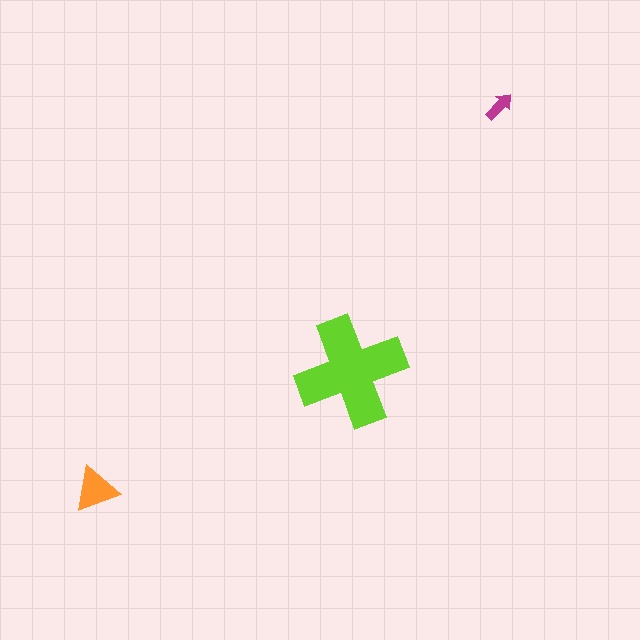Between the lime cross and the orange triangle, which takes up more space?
The lime cross.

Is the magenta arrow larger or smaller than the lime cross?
Smaller.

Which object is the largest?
The lime cross.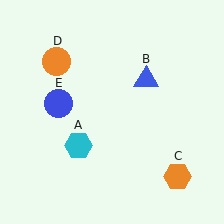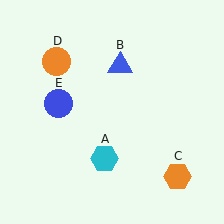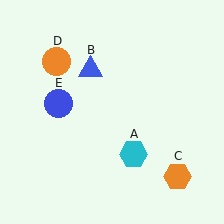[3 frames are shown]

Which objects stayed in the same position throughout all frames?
Orange hexagon (object C) and orange circle (object D) and blue circle (object E) remained stationary.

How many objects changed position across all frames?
2 objects changed position: cyan hexagon (object A), blue triangle (object B).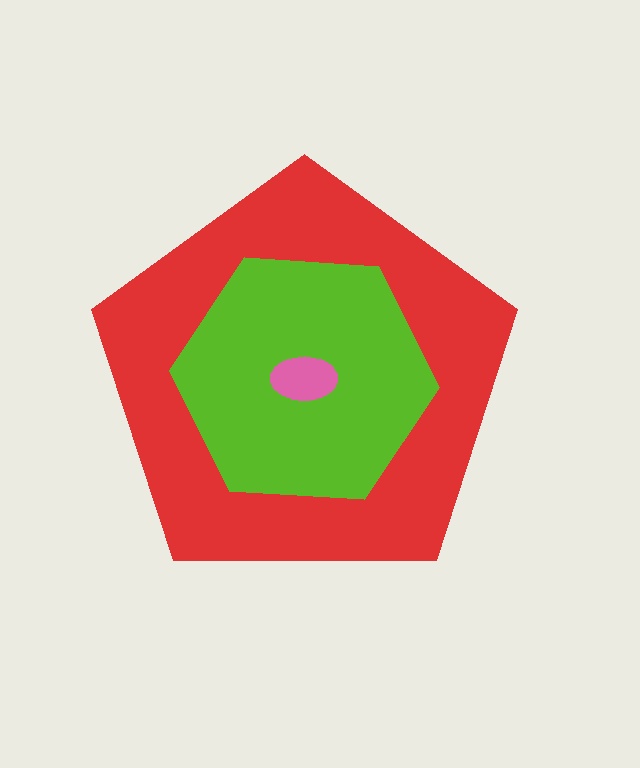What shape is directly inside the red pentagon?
The lime hexagon.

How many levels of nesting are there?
3.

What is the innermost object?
The pink ellipse.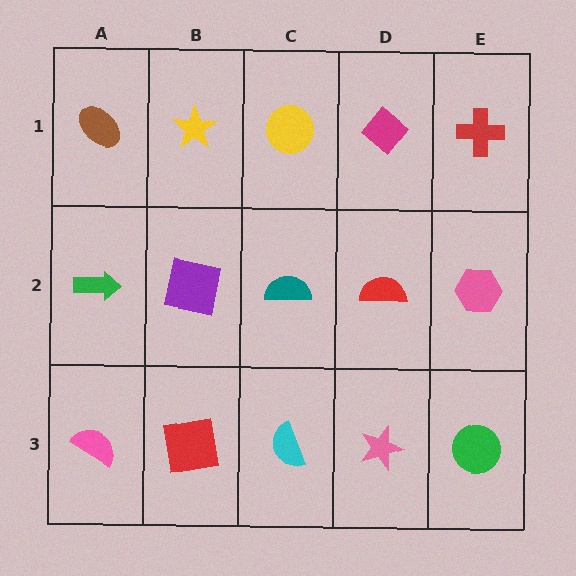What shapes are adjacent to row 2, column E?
A red cross (row 1, column E), a green circle (row 3, column E), a red semicircle (row 2, column D).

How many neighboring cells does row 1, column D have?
3.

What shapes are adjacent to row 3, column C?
A teal semicircle (row 2, column C), a red square (row 3, column B), a pink star (row 3, column D).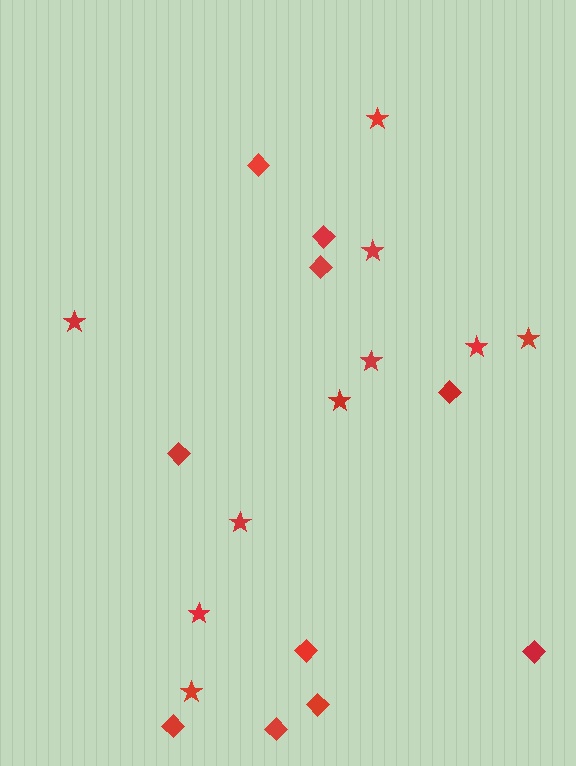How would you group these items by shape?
There are 2 groups: one group of stars (10) and one group of diamonds (10).